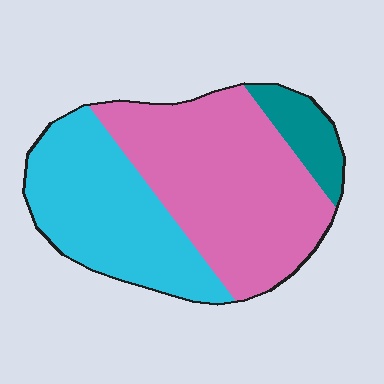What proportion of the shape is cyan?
Cyan covers around 40% of the shape.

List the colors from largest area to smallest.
From largest to smallest: pink, cyan, teal.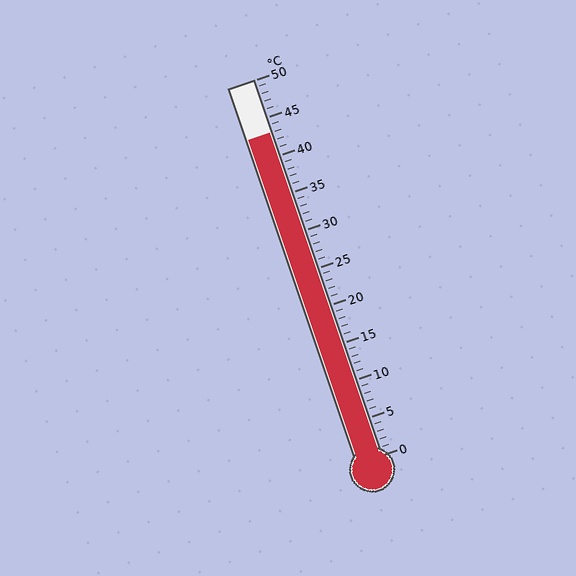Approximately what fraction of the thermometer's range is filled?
The thermometer is filled to approximately 85% of its range.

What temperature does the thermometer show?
The thermometer shows approximately 43°C.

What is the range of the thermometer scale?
The thermometer scale ranges from 0°C to 50°C.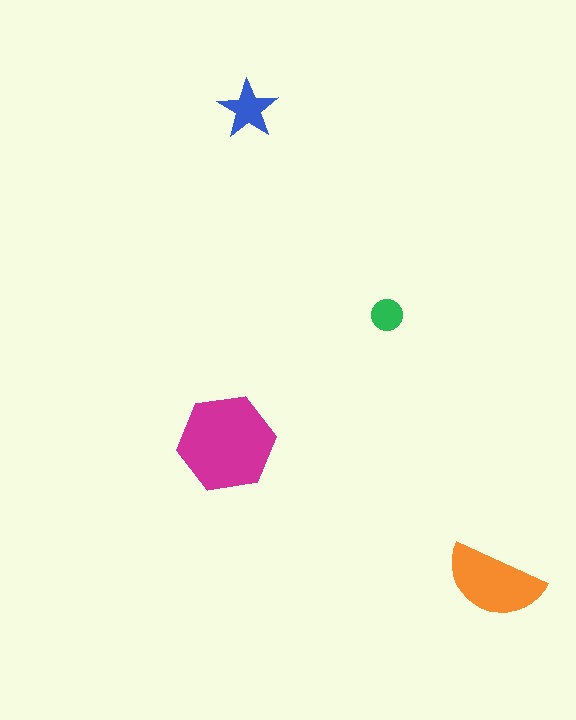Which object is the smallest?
The green circle.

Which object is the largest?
The magenta hexagon.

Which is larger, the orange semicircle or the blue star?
The orange semicircle.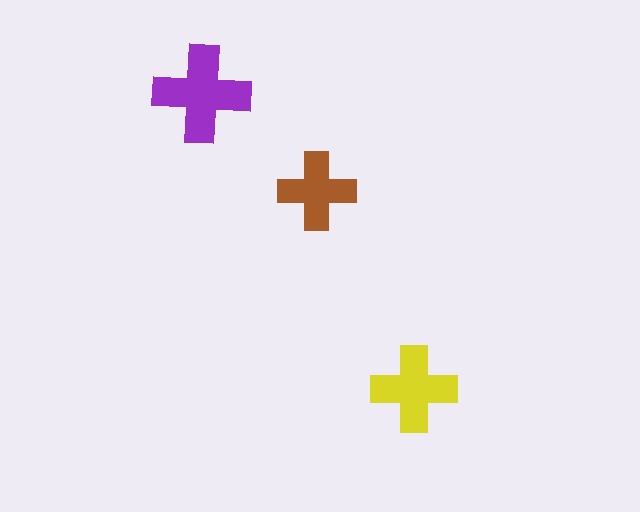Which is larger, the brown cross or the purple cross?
The purple one.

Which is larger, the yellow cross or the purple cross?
The purple one.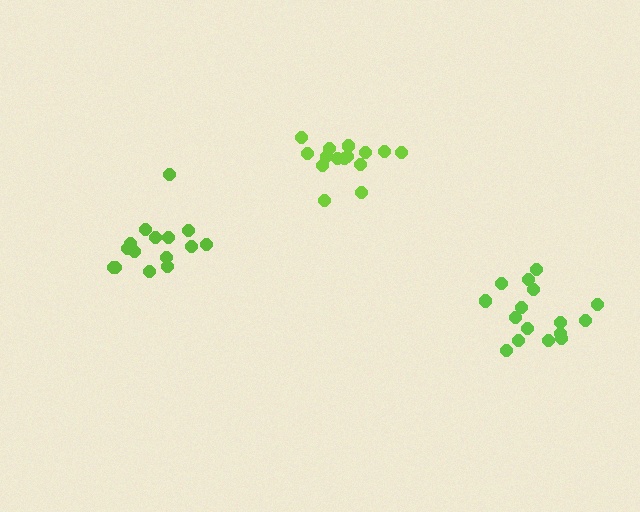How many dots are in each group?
Group 1: 15 dots, Group 2: 16 dots, Group 3: 15 dots (46 total).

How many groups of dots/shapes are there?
There are 3 groups.